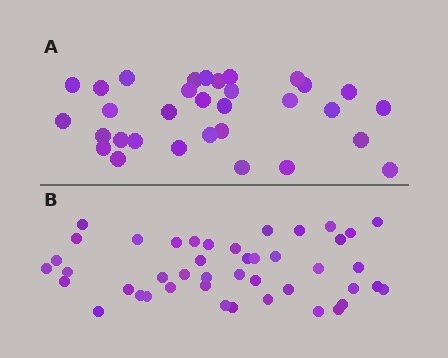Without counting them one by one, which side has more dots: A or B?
Region B (the bottom region) has more dots.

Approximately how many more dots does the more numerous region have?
Region B has roughly 12 or so more dots than region A.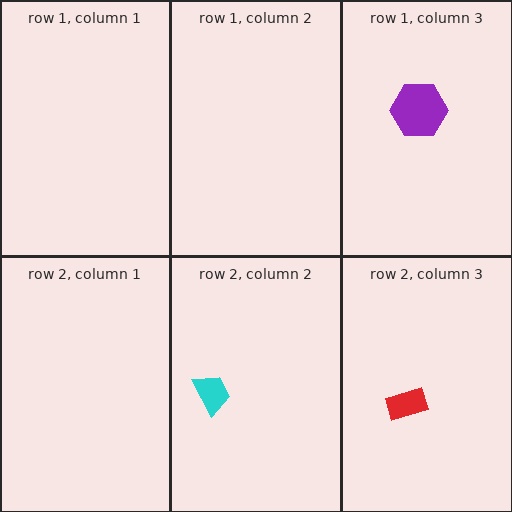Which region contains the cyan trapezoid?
The row 2, column 2 region.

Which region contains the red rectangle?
The row 2, column 3 region.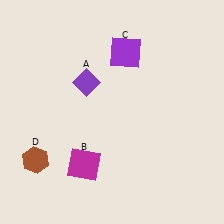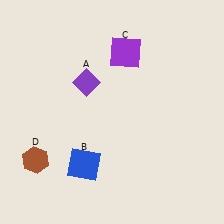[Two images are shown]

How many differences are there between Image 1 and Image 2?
There is 1 difference between the two images.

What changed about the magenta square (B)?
In Image 1, B is magenta. In Image 2, it changed to blue.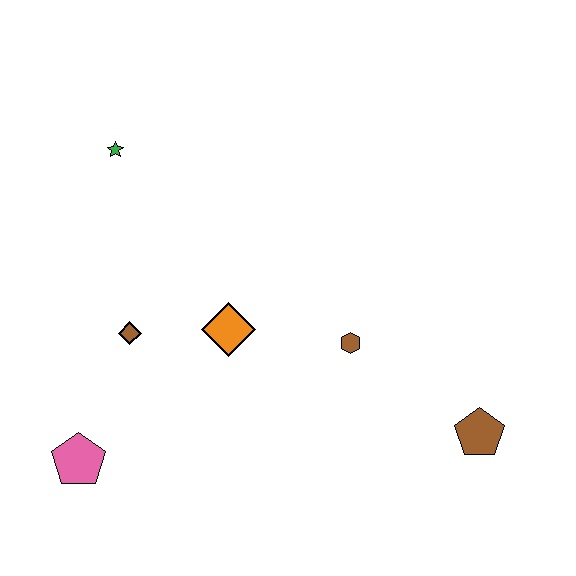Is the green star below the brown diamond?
No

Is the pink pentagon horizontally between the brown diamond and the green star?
No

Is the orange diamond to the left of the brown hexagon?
Yes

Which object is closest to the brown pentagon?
The brown hexagon is closest to the brown pentagon.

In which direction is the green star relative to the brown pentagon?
The green star is to the left of the brown pentagon.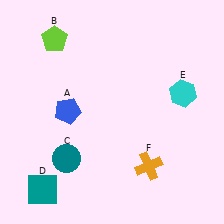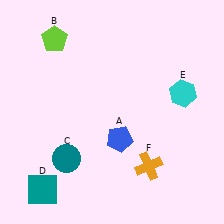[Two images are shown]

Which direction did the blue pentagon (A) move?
The blue pentagon (A) moved right.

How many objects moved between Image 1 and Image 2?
1 object moved between the two images.